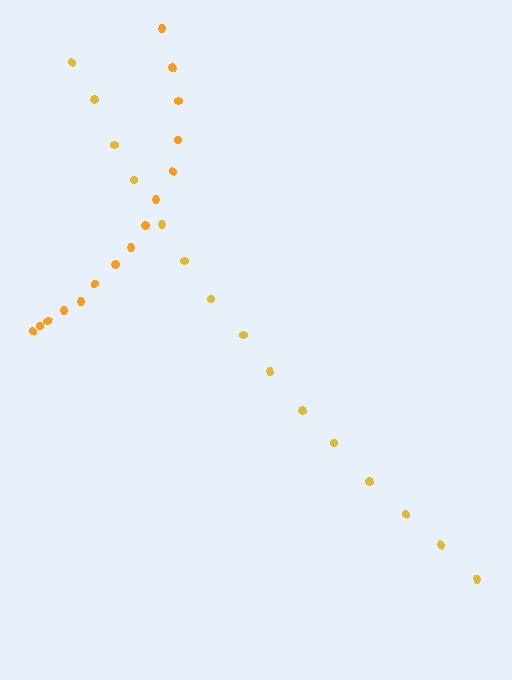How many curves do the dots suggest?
There are 2 distinct paths.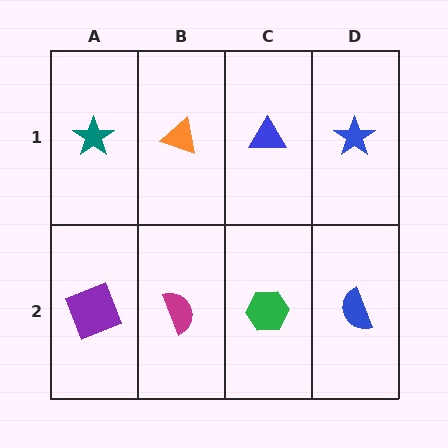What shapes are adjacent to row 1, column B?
A magenta semicircle (row 2, column B), a teal star (row 1, column A), a blue triangle (row 1, column C).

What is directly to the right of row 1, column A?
An orange triangle.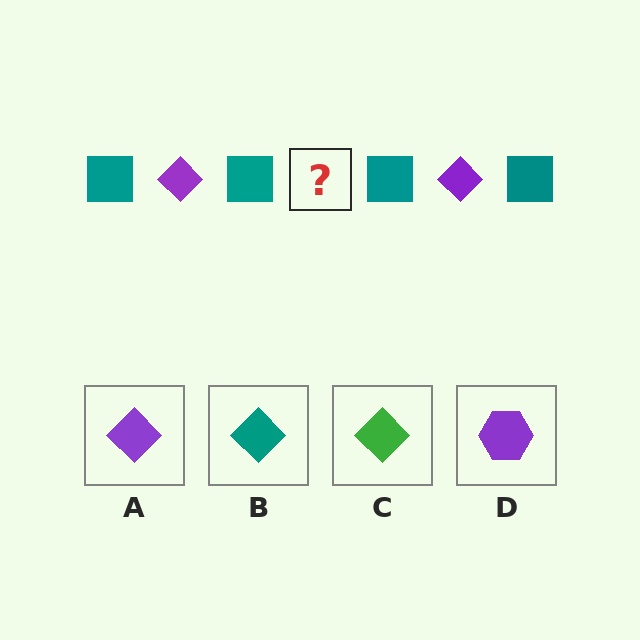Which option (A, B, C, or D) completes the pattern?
A.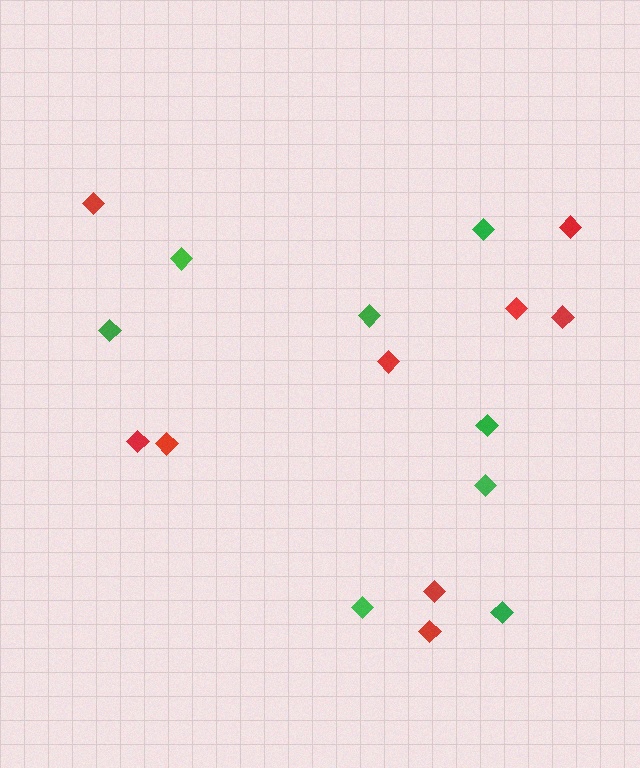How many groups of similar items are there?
There are 2 groups: one group of green diamonds (8) and one group of red diamonds (9).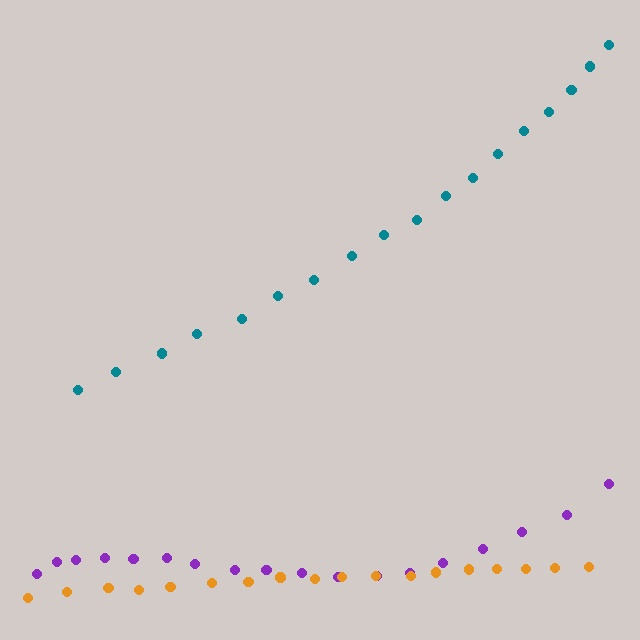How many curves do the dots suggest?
There are 3 distinct paths.